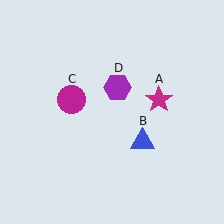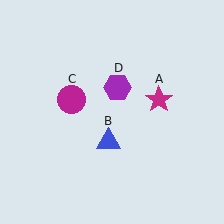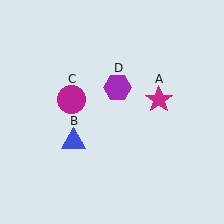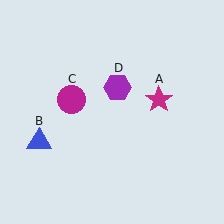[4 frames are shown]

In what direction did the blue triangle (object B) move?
The blue triangle (object B) moved left.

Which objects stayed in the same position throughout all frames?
Magenta star (object A) and magenta circle (object C) and purple hexagon (object D) remained stationary.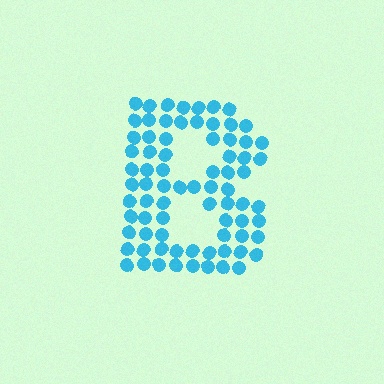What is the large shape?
The large shape is the letter B.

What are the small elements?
The small elements are circles.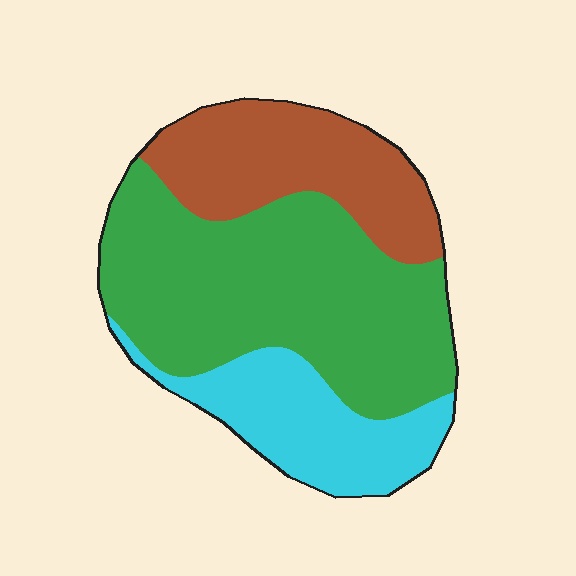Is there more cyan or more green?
Green.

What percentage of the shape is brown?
Brown covers 26% of the shape.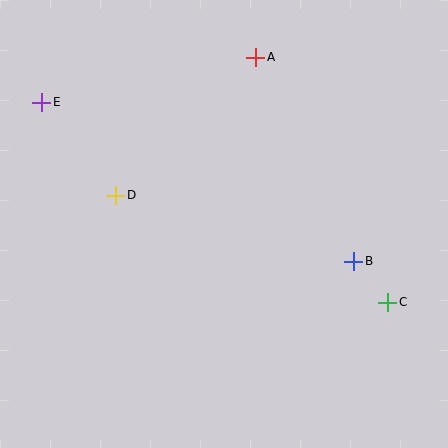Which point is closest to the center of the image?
Point D at (116, 195) is closest to the center.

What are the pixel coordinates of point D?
Point D is at (116, 195).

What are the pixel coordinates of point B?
Point B is at (354, 261).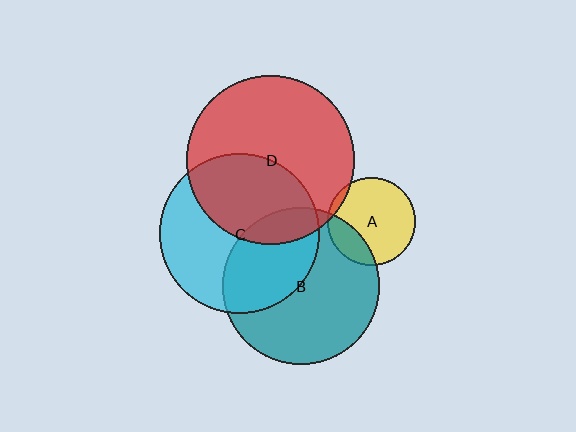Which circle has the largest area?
Circle D (red).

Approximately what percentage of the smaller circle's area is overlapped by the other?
Approximately 40%.